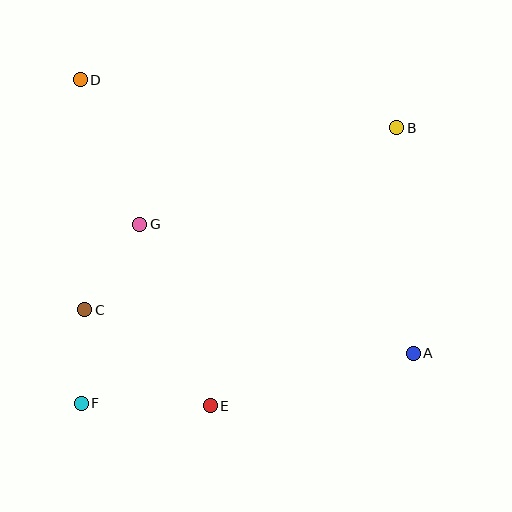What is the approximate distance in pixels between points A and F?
The distance between A and F is approximately 336 pixels.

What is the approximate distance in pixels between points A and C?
The distance between A and C is approximately 332 pixels.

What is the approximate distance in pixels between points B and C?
The distance between B and C is approximately 362 pixels.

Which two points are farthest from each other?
Points A and D are farthest from each other.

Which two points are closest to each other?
Points C and F are closest to each other.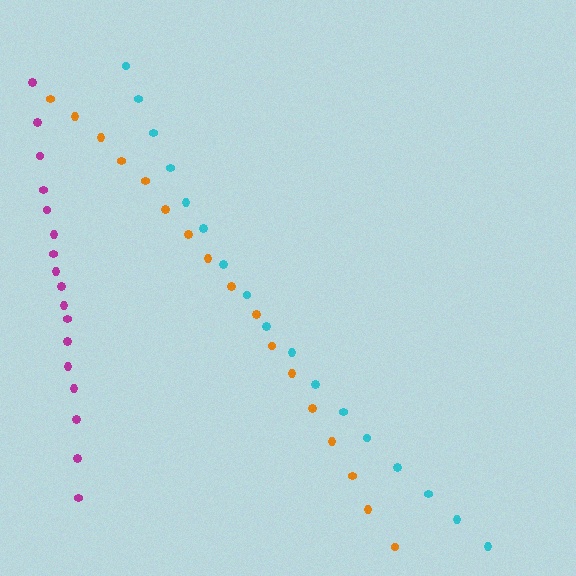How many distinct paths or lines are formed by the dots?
There are 3 distinct paths.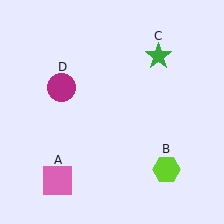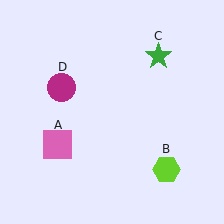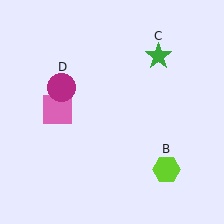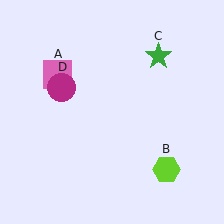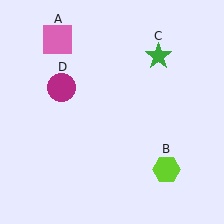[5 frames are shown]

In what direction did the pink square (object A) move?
The pink square (object A) moved up.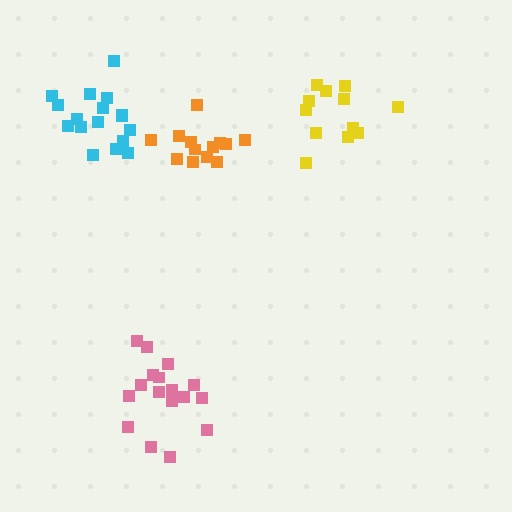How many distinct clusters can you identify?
There are 4 distinct clusters.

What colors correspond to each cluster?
The clusters are colored: orange, yellow, cyan, pink.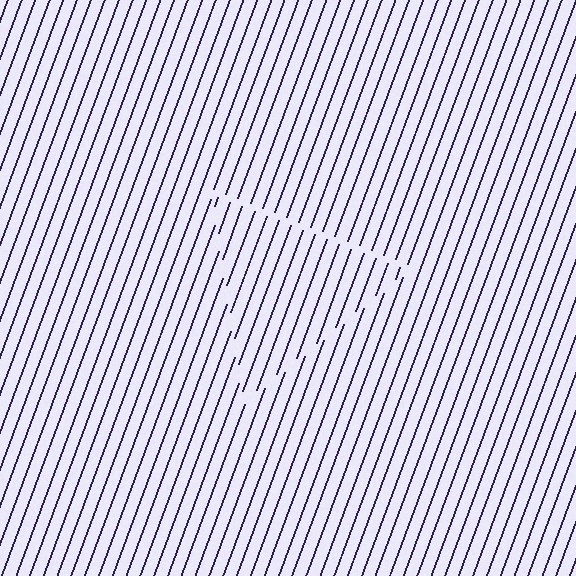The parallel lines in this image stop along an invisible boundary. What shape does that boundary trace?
An illusory triangle. The interior of the shape contains the same grating, shifted by half a period — the contour is defined by the phase discontinuity where line-ends from the inner and outer gratings abut.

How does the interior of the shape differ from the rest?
The interior of the shape contains the same grating, shifted by half a period — the contour is defined by the phase discontinuity where line-ends from the inner and outer gratings abut.